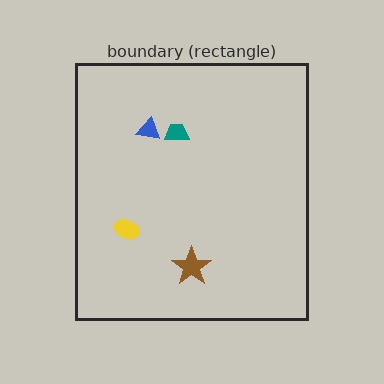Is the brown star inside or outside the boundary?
Inside.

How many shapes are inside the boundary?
4 inside, 0 outside.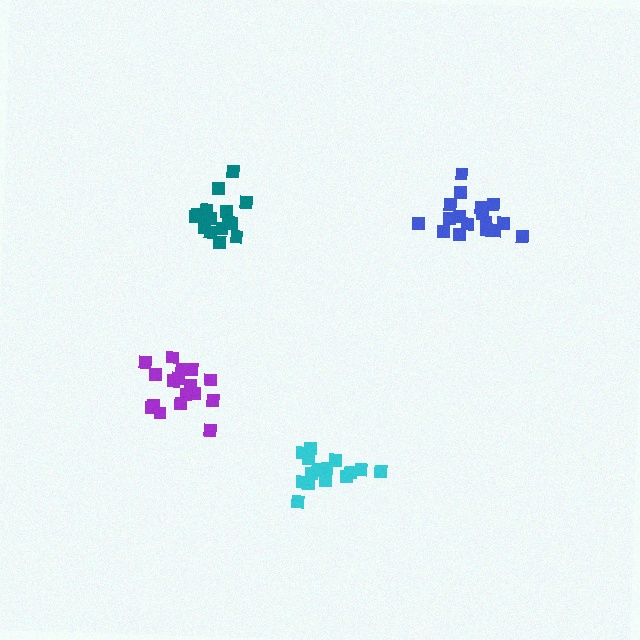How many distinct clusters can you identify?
There are 4 distinct clusters.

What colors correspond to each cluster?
The clusters are colored: teal, purple, blue, cyan.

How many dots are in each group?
Group 1: 15 dots, Group 2: 17 dots, Group 3: 18 dots, Group 4: 16 dots (66 total).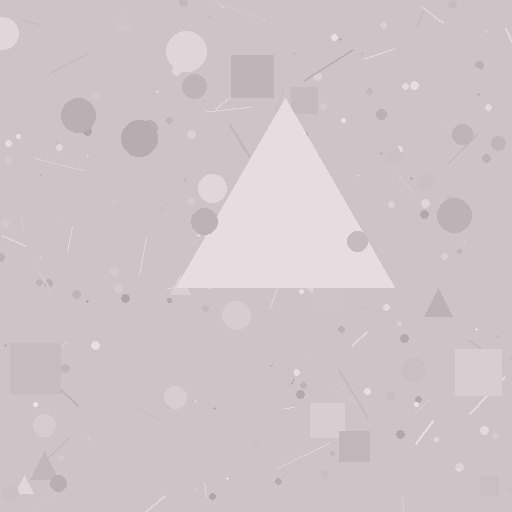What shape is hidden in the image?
A triangle is hidden in the image.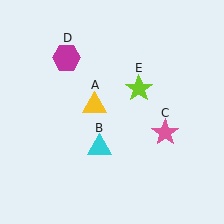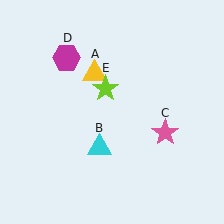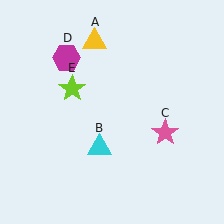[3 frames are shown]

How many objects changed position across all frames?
2 objects changed position: yellow triangle (object A), lime star (object E).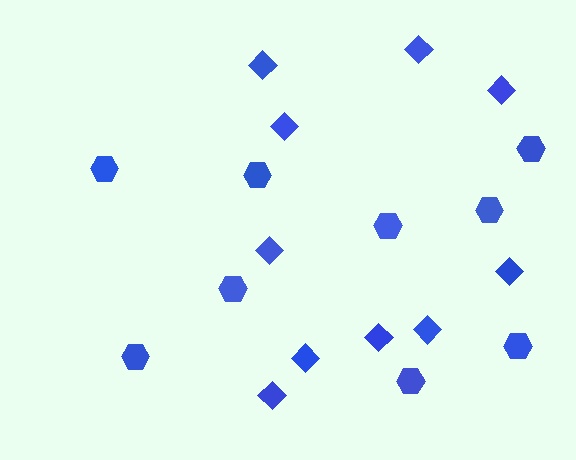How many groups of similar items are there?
There are 2 groups: one group of diamonds (10) and one group of hexagons (9).